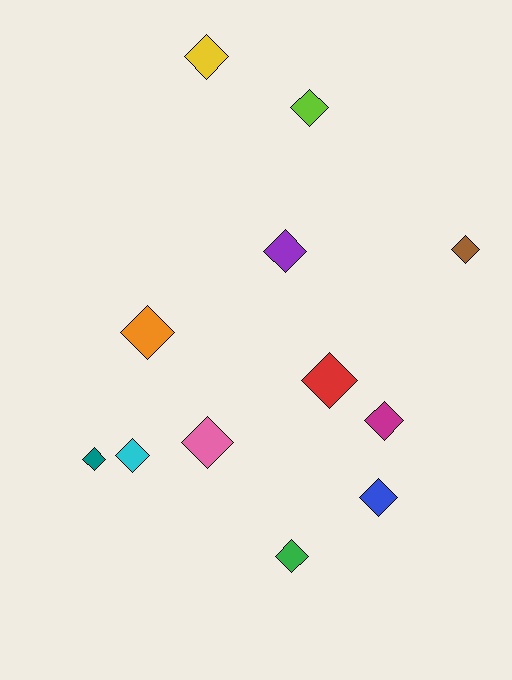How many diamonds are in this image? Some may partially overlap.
There are 12 diamonds.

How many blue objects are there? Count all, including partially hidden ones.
There is 1 blue object.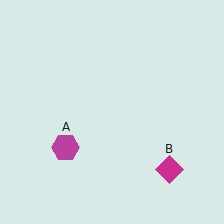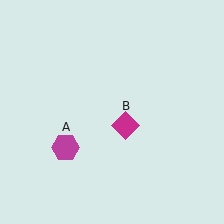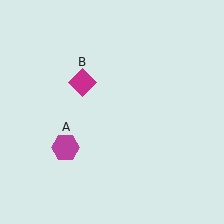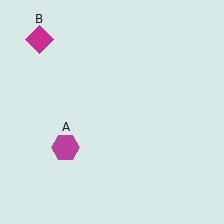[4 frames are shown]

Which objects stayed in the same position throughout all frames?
Magenta hexagon (object A) remained stationary.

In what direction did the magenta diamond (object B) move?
The magenta diamond (object B) moved up and to the left.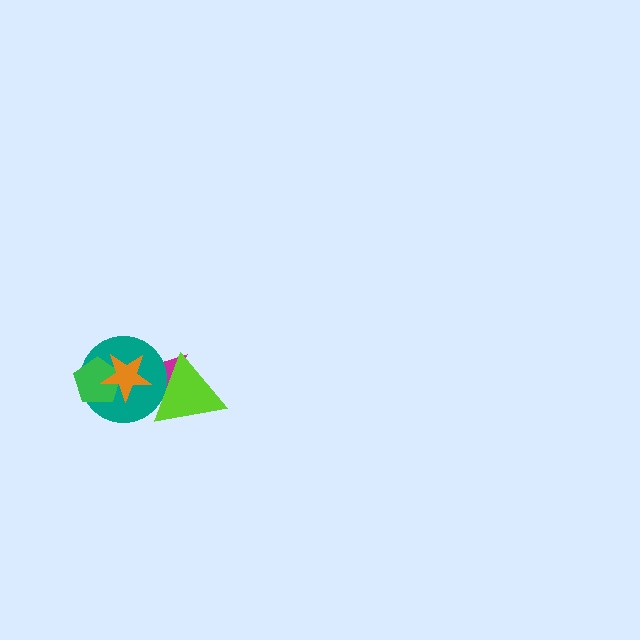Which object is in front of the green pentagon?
The orange star is in front of the green pentagon.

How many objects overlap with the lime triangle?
2 objects overlap with the lime triangle.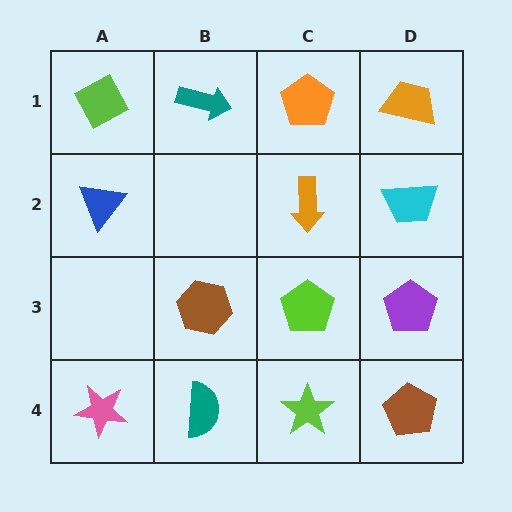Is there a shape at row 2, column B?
No, that cell is empty.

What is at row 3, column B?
A brown hexagon.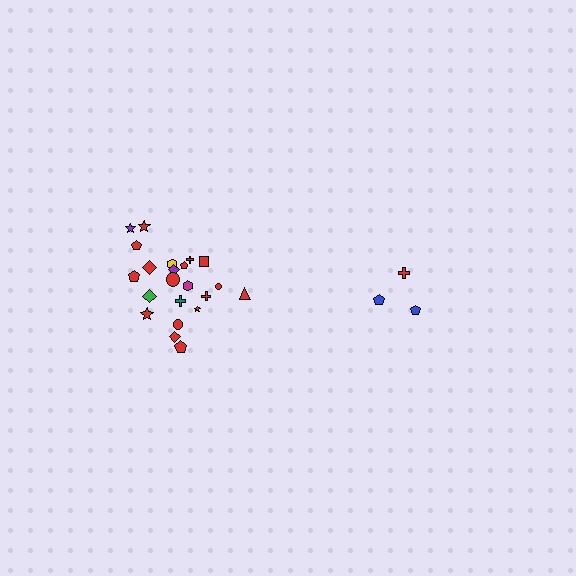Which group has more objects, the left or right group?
The left group.